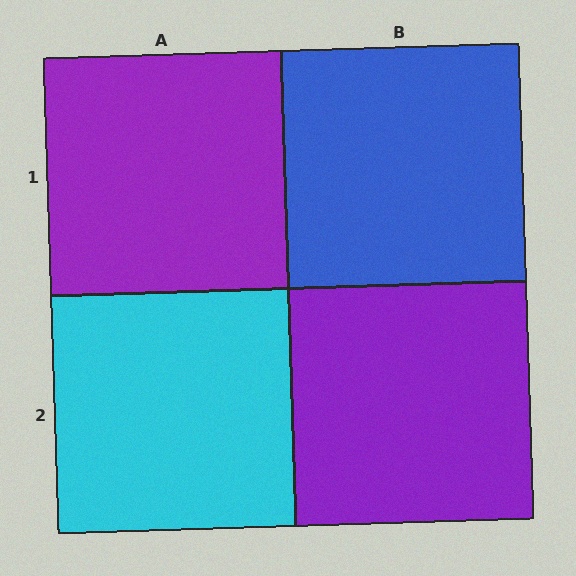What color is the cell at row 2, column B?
Purple.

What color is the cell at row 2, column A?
Cyan.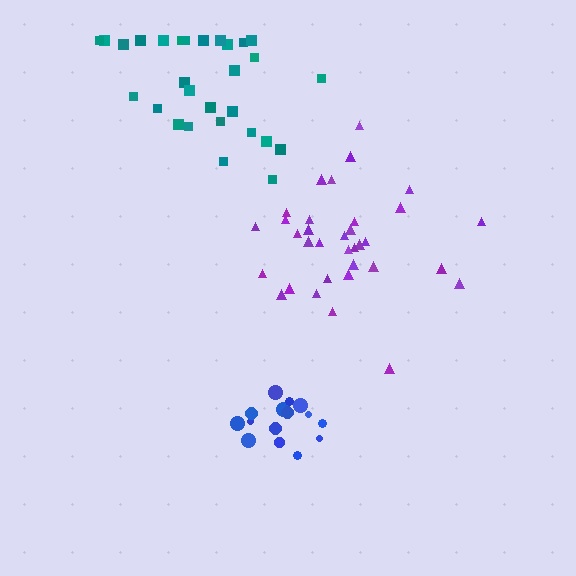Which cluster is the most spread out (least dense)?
Teal.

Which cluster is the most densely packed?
Blue.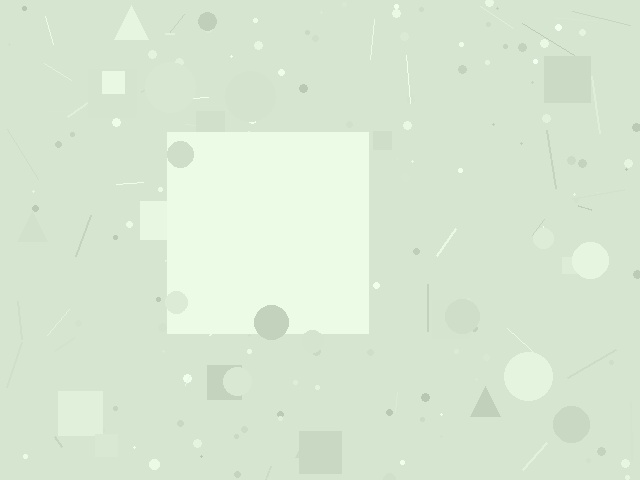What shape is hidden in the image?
A square is hidden in the image.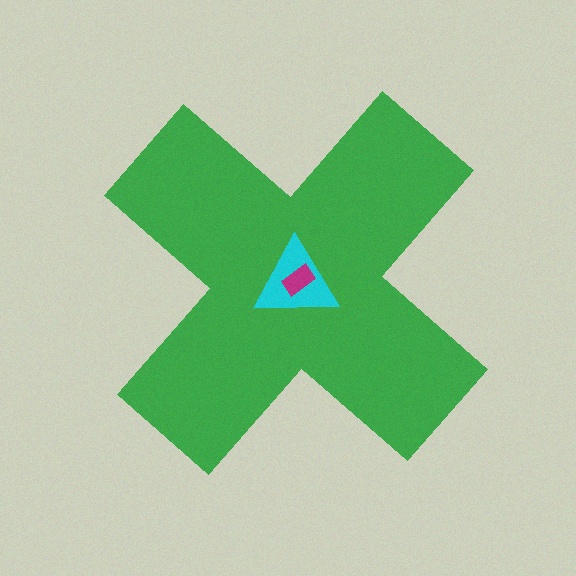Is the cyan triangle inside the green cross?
Yes.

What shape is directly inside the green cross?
The cyan triangle.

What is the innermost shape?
The magenta rectangle.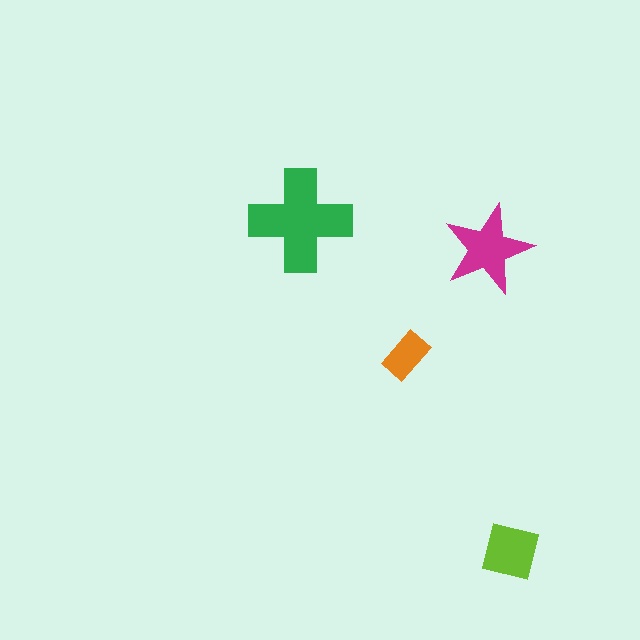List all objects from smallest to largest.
The orange rectangle, the lime square, the magenta star, the green cross.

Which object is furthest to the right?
The lime square is rightmost.